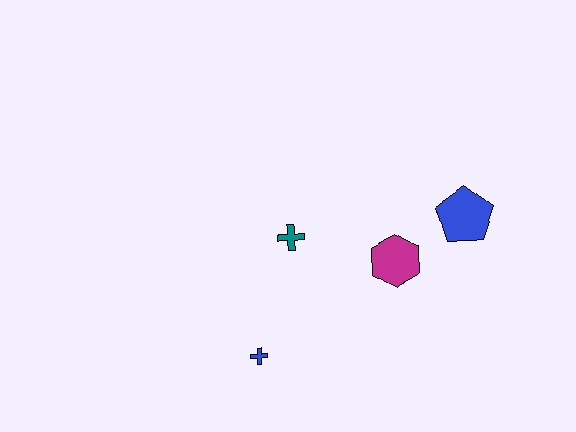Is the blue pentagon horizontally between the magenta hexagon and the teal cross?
No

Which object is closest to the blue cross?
The teal cross is closest to the blue cross.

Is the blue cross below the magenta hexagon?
Yes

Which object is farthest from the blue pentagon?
The blue cross is farthest from the blue pentagon.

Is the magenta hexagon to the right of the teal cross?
Yes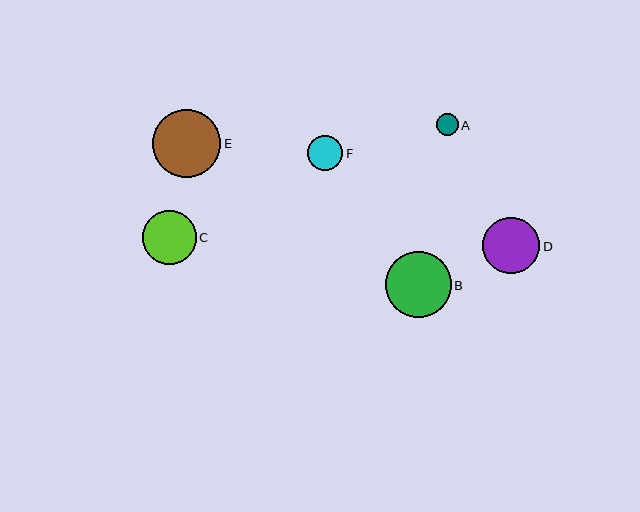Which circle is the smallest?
Circle A is the smallest with a size of approximately 22 pixels.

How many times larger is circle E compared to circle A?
Circle E is approximately 3.1 times the size of circle A.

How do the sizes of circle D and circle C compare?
Circle D and circle C are approximately the same size.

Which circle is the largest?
Circle E is the largest with a size of approximately 68 pixels.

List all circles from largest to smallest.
From largest to smallest: E, B, D, C, F, A.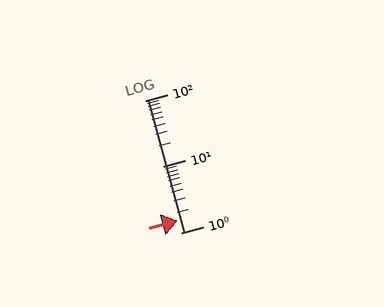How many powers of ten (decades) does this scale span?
The scale spans 2 decades, from 1 to 100.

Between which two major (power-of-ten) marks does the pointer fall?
The pointer is between 1 and 10.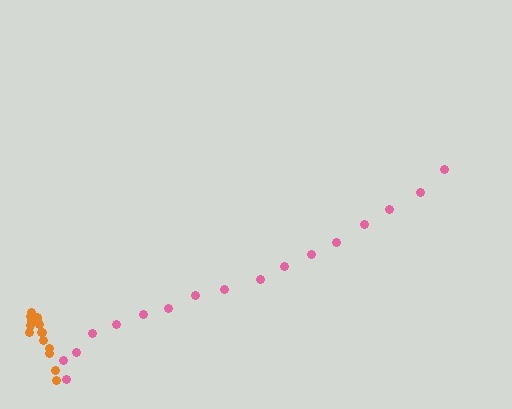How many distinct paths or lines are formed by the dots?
There are 2 distinct paths.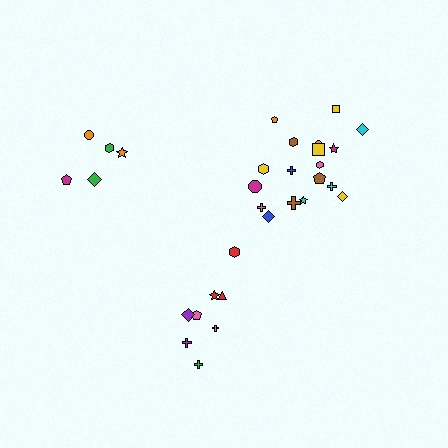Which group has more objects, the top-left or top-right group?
The top-right group.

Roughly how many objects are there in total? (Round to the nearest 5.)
Roughly 30 objects in total.